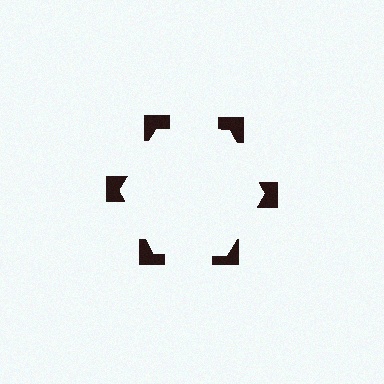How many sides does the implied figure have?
6 sides.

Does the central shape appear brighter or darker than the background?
It typically appears slightly brighter than the background, even though no actual brightness change is drawn.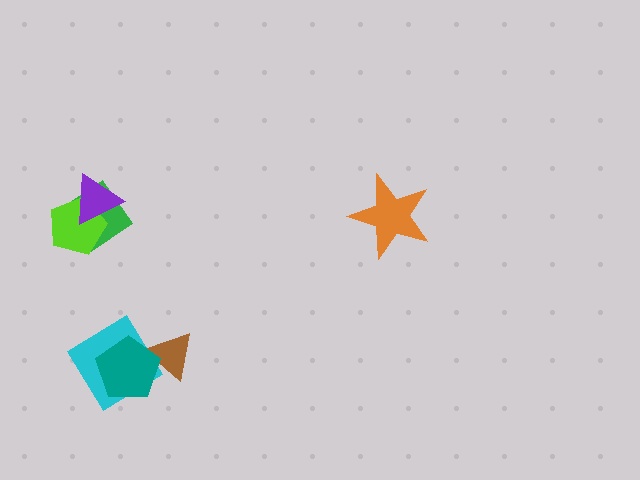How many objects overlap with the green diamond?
2 objects overlap with the green diamond.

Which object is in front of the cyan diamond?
The teal pentagon is in front of the cyan diamond.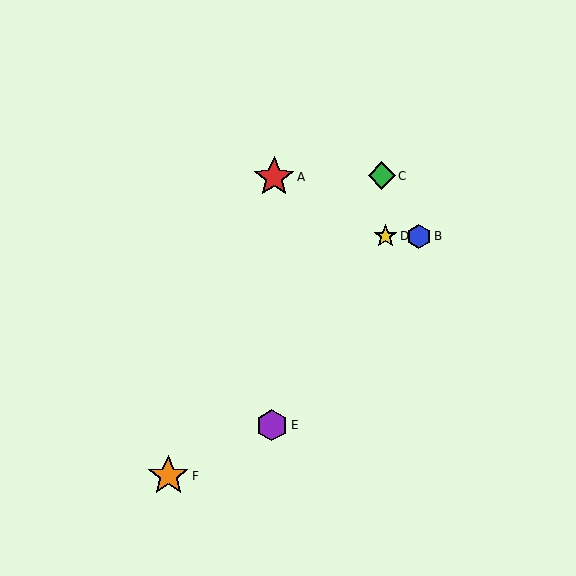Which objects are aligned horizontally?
Objects B, D are aligned horizontally.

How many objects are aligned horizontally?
2 objects (B, D) are aligned horizontally.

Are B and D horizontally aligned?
Yes, both are at y≈236.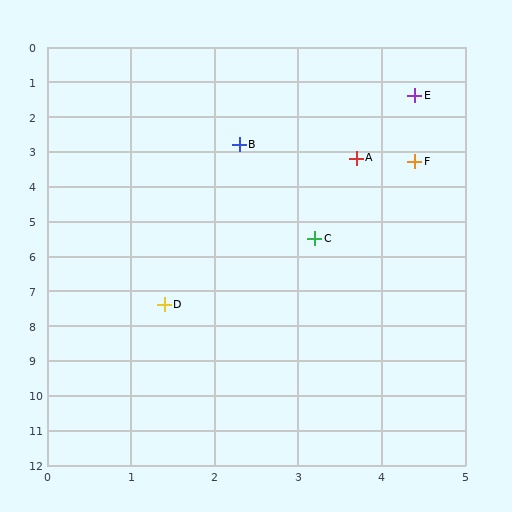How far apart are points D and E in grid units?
Points D and E are about 6.7 grid units apart.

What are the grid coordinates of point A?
Point A is at approximately (3.7, 3.2).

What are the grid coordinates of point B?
Point B is at approximately (2.3, 2.8).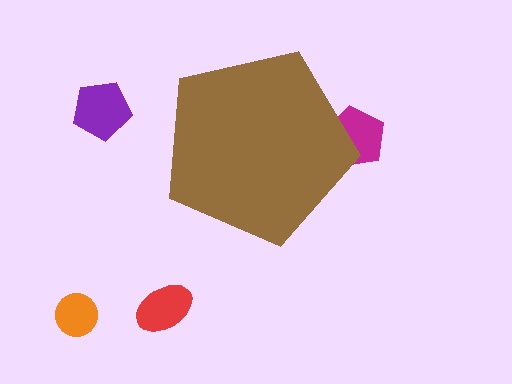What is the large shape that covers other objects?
A brown pentagon.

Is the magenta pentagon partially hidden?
Yes, the magenta pentagon is partially hidden behind the brown pentagon.